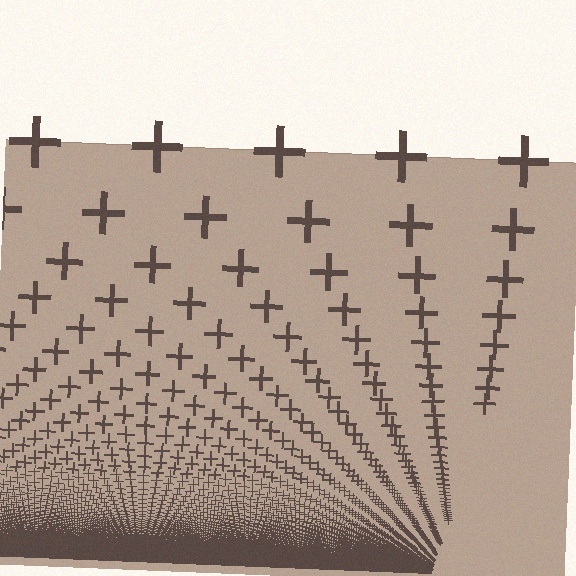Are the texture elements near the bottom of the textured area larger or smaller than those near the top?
Smaller. The gradient is inverted — elements near the bottom are smaller and denser.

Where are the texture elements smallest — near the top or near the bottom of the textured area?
Near the bottom.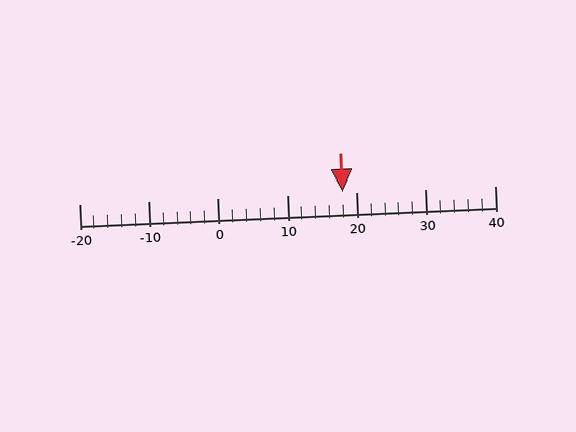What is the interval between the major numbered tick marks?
The major tick marks are spaced 10 units apart.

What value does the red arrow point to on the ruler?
The red arrow points to approximately 18.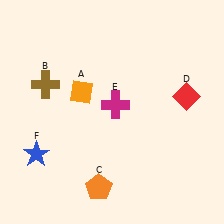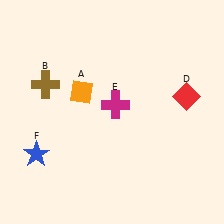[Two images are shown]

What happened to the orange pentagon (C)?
The orange pentagon (C) was removed in Image 2. It was in the bottom-left area of Image 1.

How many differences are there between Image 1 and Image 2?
There is 1 difference between the two images.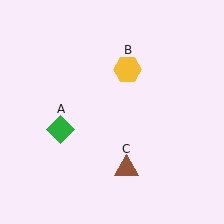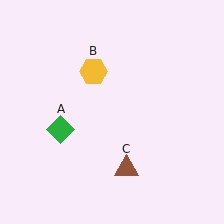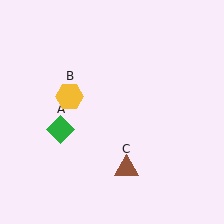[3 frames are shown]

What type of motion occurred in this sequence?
The yellow hexagon (object B) rotated counterclockwise around the center of the scene.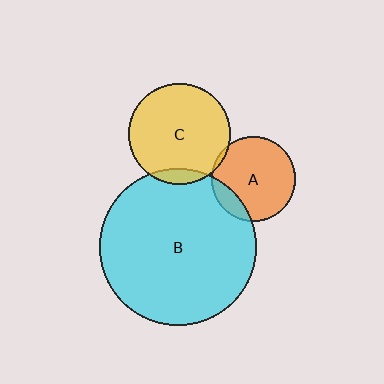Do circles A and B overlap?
Yes.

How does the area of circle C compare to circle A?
Approximately 1.4 times.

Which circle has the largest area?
Circle B (cyan).